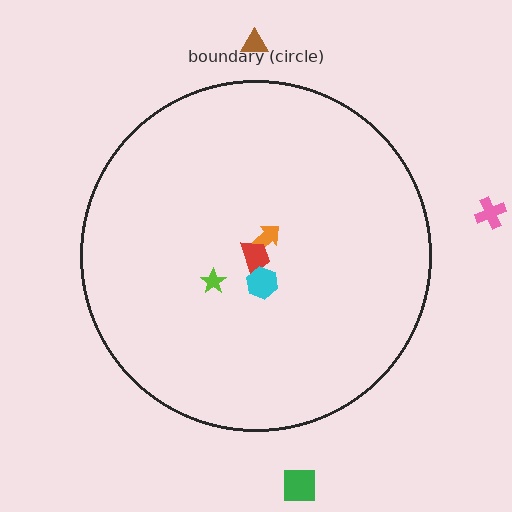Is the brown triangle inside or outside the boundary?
Outside.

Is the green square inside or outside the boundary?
Outside.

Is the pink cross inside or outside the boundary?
Outside.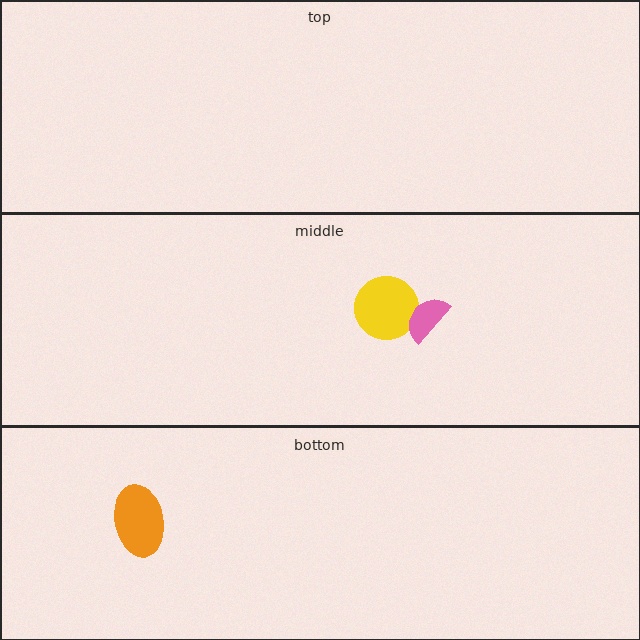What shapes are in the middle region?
The yellow circle, the pink semicircle.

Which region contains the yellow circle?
The middle region.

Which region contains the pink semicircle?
The middle region.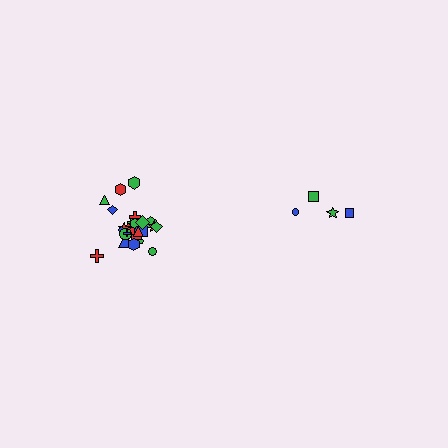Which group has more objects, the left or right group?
The left group.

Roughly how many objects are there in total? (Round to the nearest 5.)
Roughly 30 objects in total.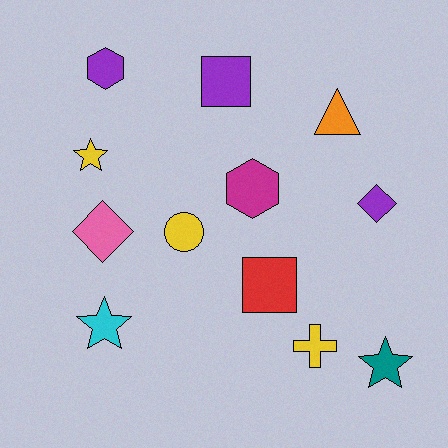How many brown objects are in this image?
There are no brown objects.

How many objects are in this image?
There are 12 objects.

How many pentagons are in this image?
There are no pentagons.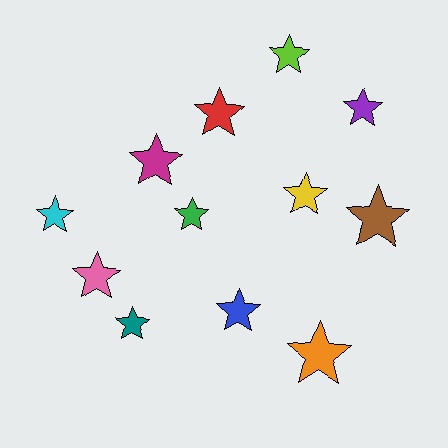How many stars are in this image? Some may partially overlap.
There are 12 stars.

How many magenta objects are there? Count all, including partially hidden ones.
There is 1 magenta object.